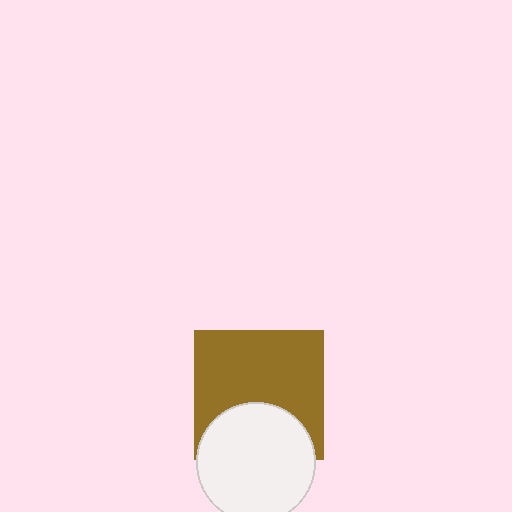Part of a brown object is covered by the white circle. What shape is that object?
It is a square.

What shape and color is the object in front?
The object in front is a white circle.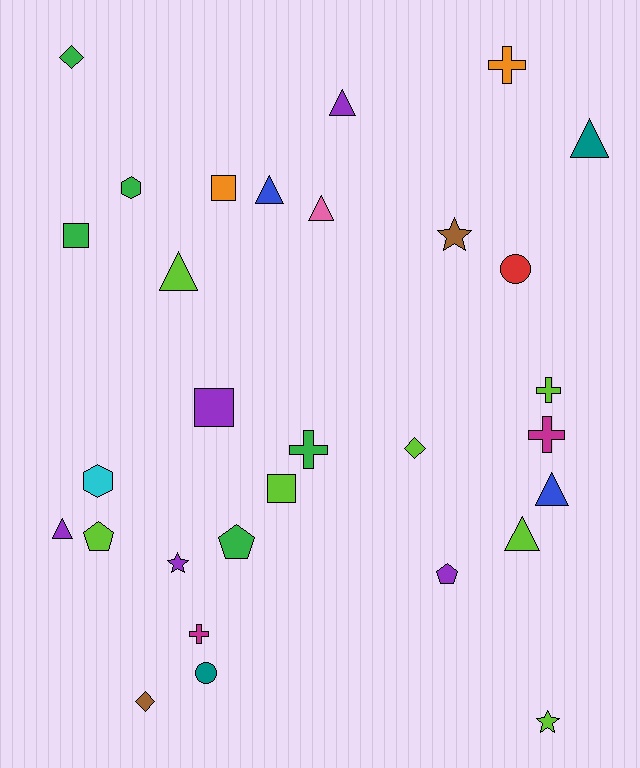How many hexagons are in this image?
There are 2 hexagons.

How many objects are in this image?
There are 30 objects.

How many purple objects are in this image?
There are 5 purple objects.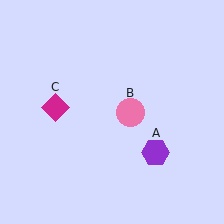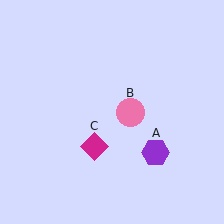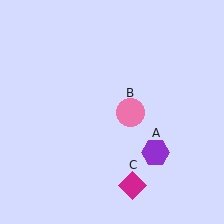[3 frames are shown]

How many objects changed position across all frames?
1 object changed position: magenta diamond (object C).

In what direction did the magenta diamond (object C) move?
The magenta diamond (object C) moved down and to the right.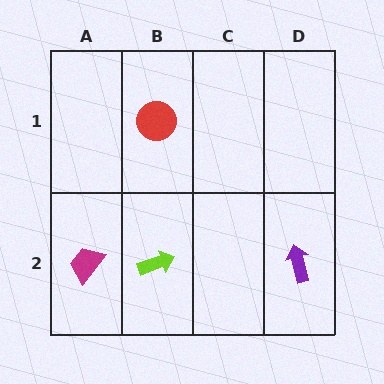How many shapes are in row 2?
3 shapes.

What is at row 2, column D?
A purple arrow.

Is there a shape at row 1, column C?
No, that cell is empty.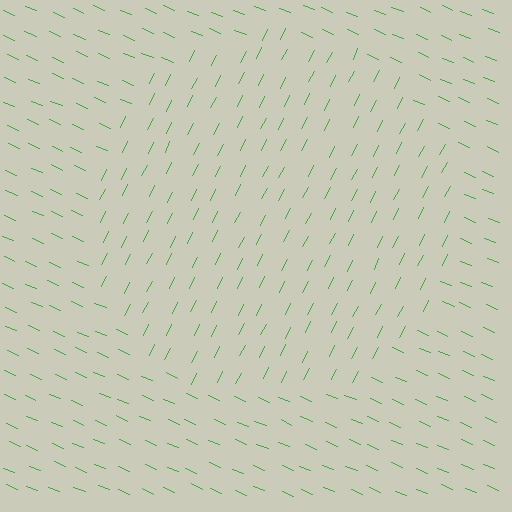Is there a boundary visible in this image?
Yes, there is a texture boundary formed by a change in line orientation.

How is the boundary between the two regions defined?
The boundary is defined purely by a change in line orientation (approximately 86 degrees difference). All lines are the same color and thickness.